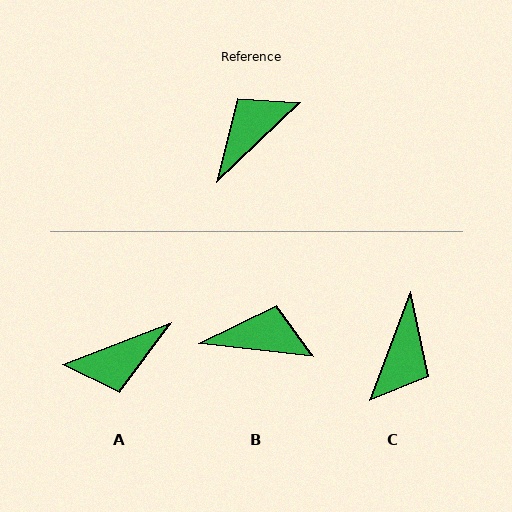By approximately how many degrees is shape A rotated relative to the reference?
Approximately 158 degrees counter-clockwise.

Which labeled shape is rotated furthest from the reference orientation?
A, about 158 degrees away.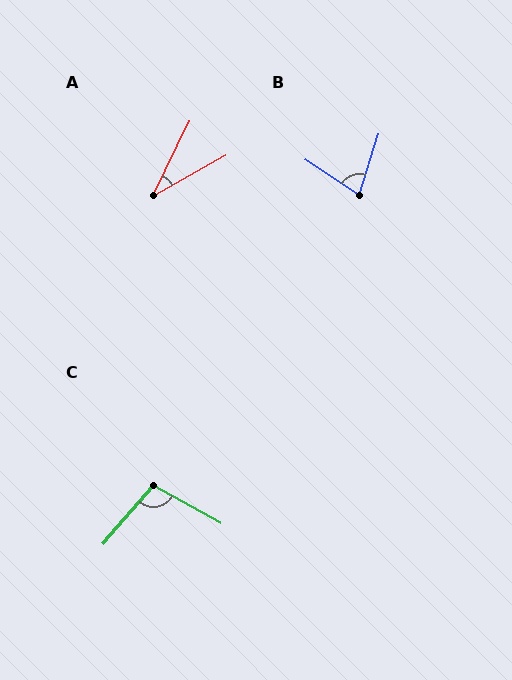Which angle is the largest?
C, at approximately 102 degrees.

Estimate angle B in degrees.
Approximately 75 degrees.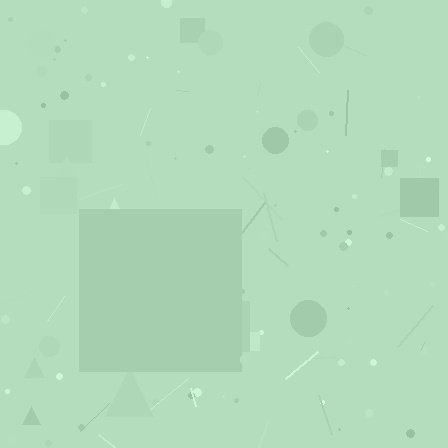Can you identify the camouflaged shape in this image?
The camouflaged shape is a square.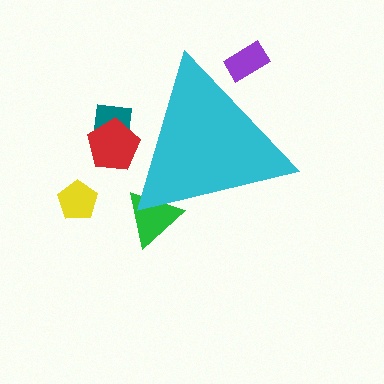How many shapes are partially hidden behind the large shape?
4 shapes are partially hidden.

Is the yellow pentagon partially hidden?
No, the yellow pentagon is fully visible.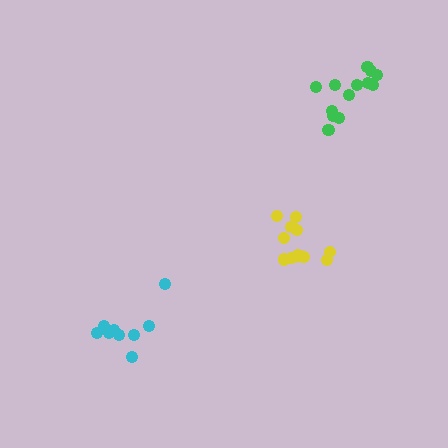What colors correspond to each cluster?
The clusters are colored: cyan, green, yellow.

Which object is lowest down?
The cyan cluster is bottommost.